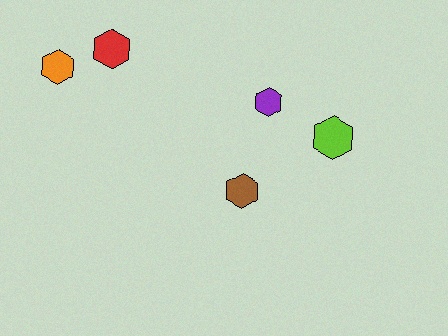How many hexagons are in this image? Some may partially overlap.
There are 5 hexagons.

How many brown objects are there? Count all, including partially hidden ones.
There is 1 brown object.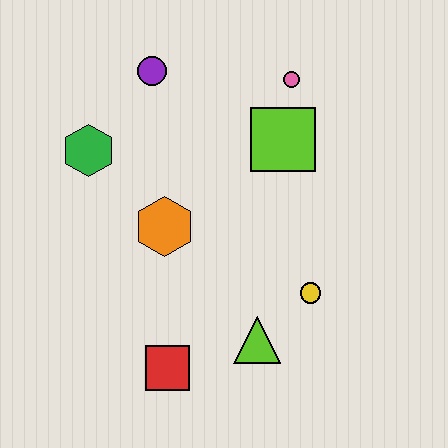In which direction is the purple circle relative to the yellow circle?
The purple circle is above the yellow circle.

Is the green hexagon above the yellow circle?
Yes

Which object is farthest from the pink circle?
The red square is farthest from the pink circle.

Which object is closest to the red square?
The lime triangle is closest to the red square.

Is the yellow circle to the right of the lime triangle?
Yes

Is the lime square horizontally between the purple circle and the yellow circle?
Yes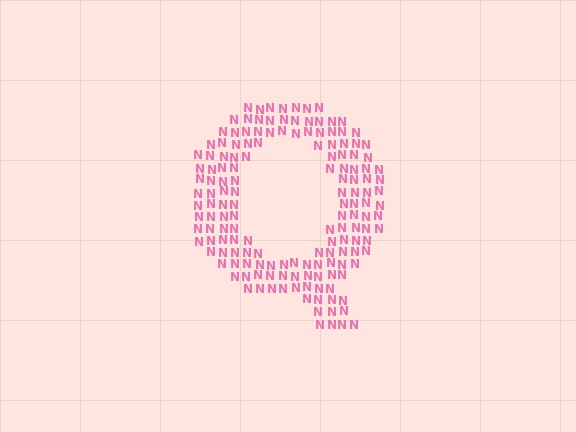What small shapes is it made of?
It is made of small letter N's.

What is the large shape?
The large shape is the letter Q.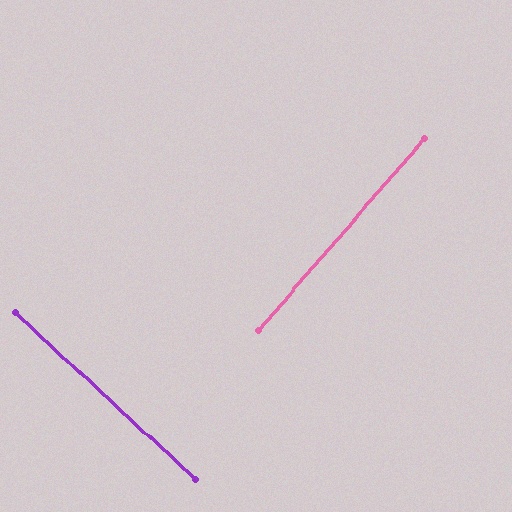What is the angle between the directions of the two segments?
Approximately 88 degrees.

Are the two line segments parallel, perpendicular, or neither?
Perpendicular — they meet at approximately 88°.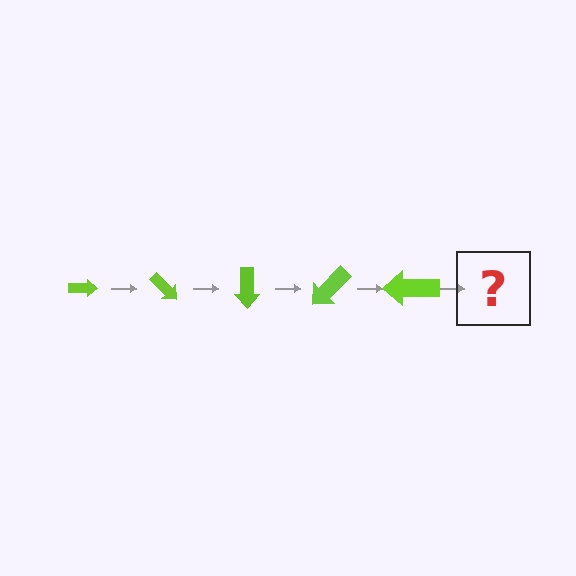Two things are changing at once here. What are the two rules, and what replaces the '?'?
The two rules are that the arrow grows larger each step and it rotates 45 degrees each step. The '?' should be an arrow, larger than the previous one and rotated 225 degrees from the start.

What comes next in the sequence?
The next element should be an arrow, larger than the previous one and rotated 225 degrees from the start.